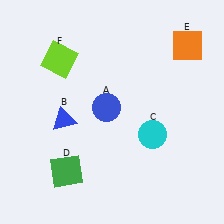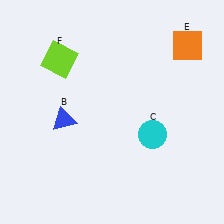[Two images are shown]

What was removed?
The green square (D), the blue circle (A) were removed in Image 2.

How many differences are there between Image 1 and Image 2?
There are 2 differences between the two images.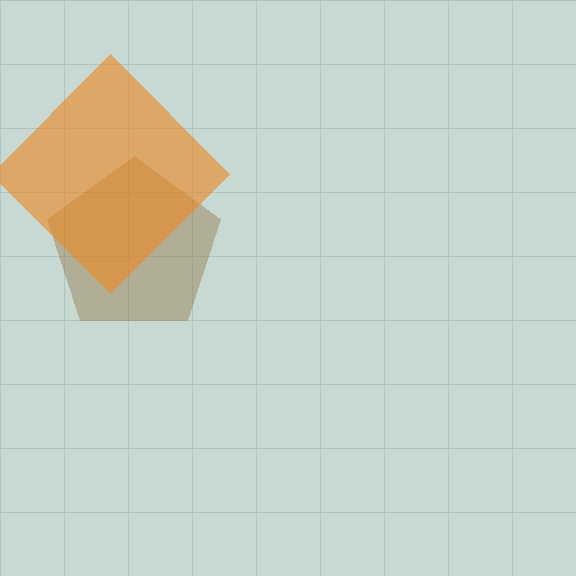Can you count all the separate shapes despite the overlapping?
Yes, there are 2 separate shapes.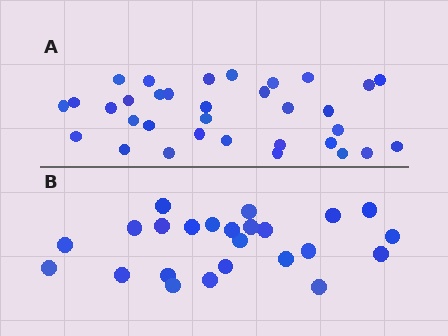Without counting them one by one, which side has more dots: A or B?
Region A (the top region) has more dots.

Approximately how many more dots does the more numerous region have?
Region A has roughly 8 or so more dots than region B.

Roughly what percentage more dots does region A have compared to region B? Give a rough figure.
About 40% more.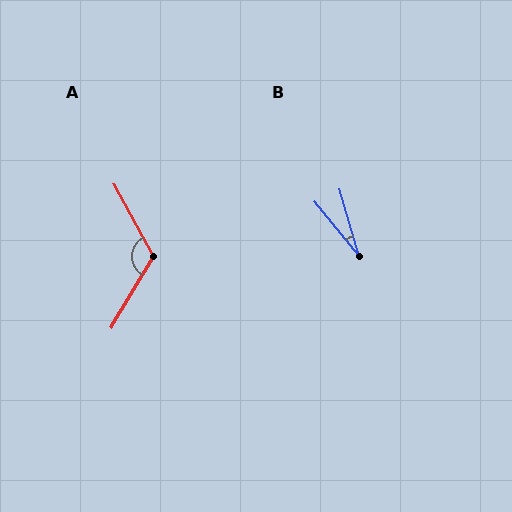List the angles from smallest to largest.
B (23°), A (121°).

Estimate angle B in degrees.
Approximately 23 degrees.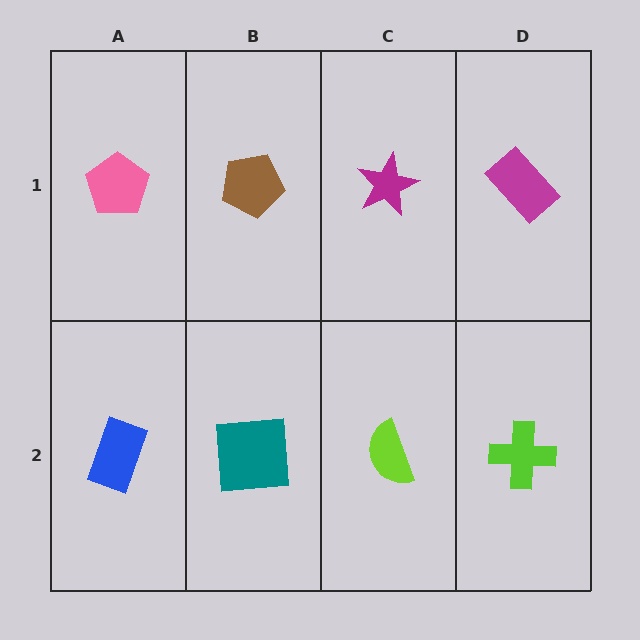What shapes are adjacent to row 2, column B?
A brown pentagon (row 1, column B), a blue rectangle (row 2, column A), a lime semicircle (row 2, column C).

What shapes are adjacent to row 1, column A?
A blue rectangle (row 2, column A), a brown pentagon (row 1, column B).